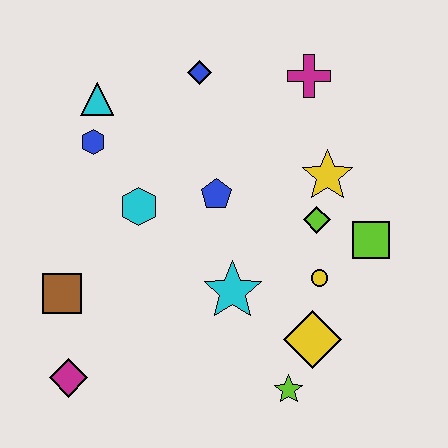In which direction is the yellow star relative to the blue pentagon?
The yellow star is to the right of the blue pentagon.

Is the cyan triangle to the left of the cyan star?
Yes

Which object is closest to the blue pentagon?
The cyan hexagon is closest to the blue pentagon.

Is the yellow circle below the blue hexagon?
Yes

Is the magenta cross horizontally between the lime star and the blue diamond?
No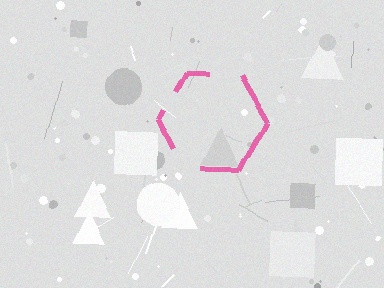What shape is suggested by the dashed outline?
The dashed outline suggests a hexagon.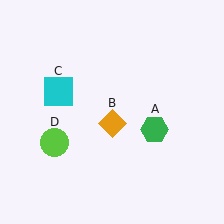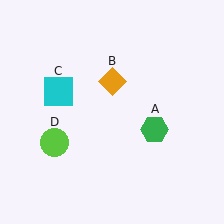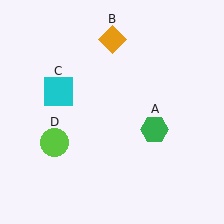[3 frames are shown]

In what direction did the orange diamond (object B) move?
The orange diamond (object B) moved up.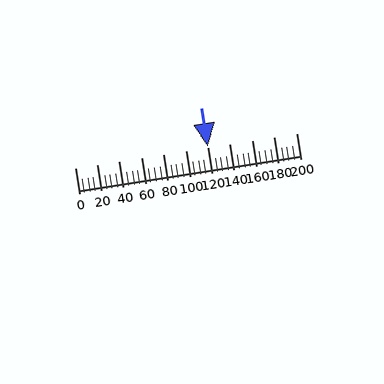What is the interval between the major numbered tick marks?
The major tick marks are spaced 20 units apart.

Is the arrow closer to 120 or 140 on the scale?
The arrow is closer to 120.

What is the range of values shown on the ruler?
The ruler shows values from 0 to 200.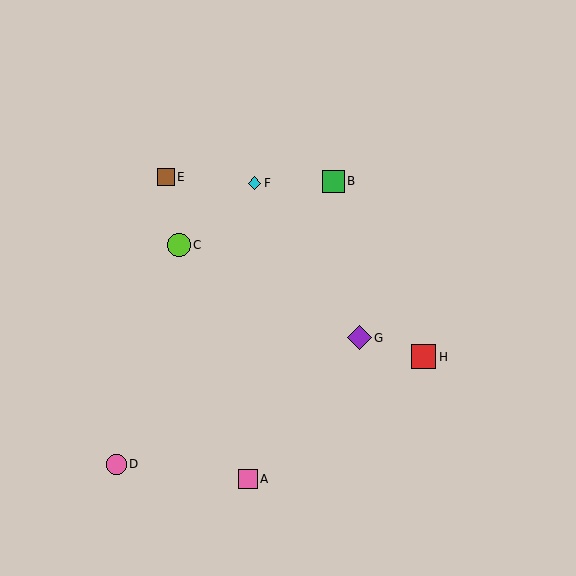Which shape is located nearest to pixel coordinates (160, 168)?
The brown square (labeled E) at (166, 177) is nearest to that location.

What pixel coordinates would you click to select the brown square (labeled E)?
Click at (166, 177) to select the brown square E.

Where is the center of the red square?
The center of the red square is at (424, 357).